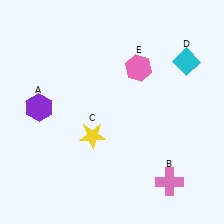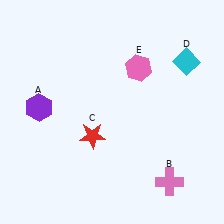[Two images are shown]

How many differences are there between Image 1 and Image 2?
There is 1 difference between the two images.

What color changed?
The star (C) changed from yellow in Image 1 to red in Image 2.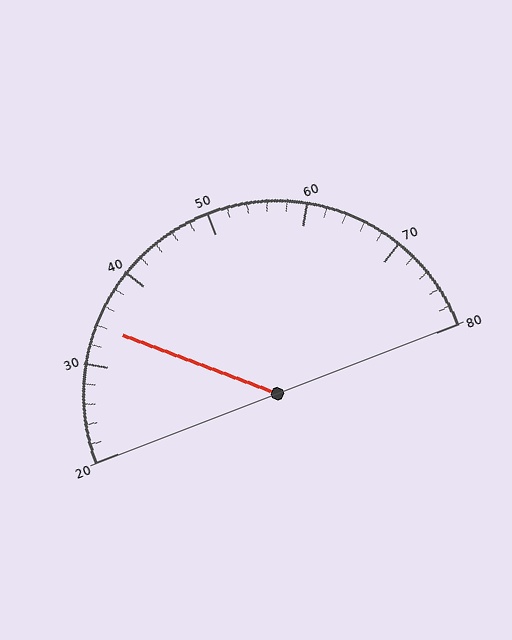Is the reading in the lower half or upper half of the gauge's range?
The reading is in the lower half of the range (20 to 80).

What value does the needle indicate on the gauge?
The needle indicates approximately 34.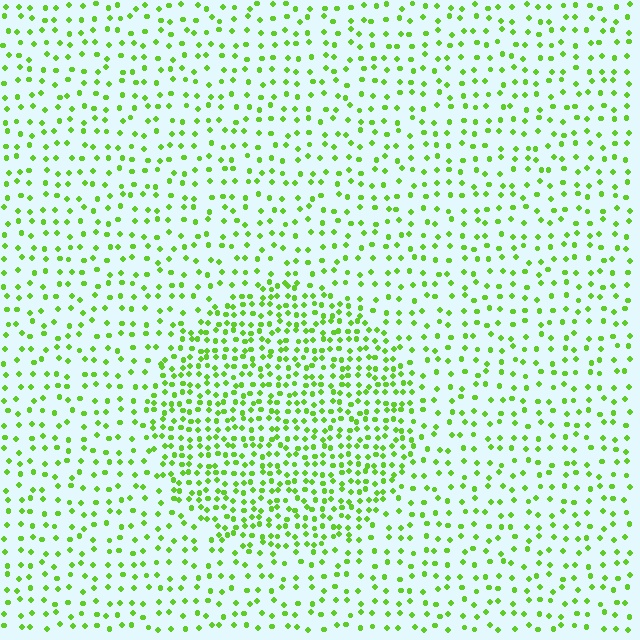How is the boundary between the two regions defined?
The boundary is defined by a change in element density (approximately 2.1x ratio). All elements are the same color, size, and shape.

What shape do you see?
I see a circle.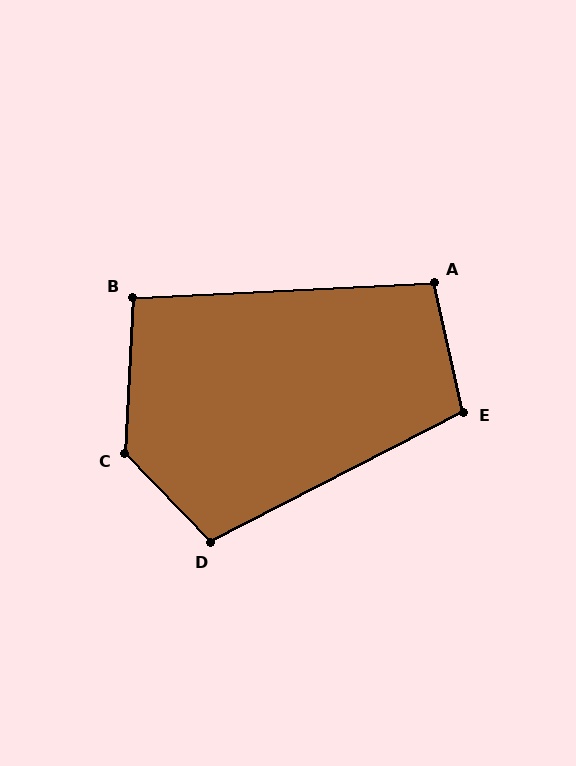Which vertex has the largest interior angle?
C, at approximately 134 degrees.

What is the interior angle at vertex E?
Approximately 105 degrees (obtuse).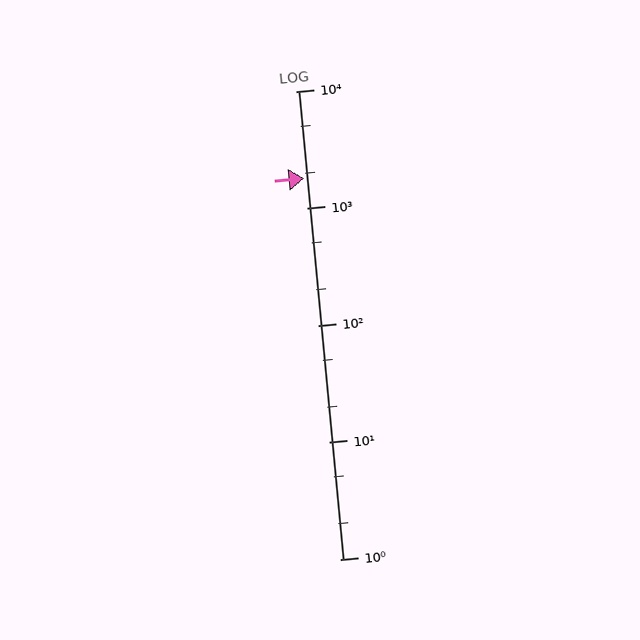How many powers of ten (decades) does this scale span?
The scale spans 4 decades, from 1 to 10000.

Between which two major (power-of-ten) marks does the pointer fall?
The pointer is between 1000 and 10000.